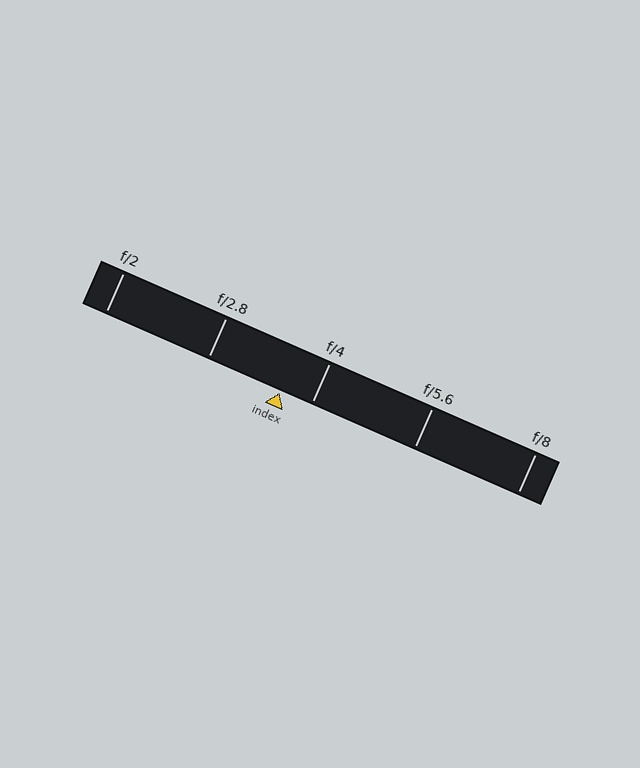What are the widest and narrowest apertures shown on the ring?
The widest aperture shown is f/2 and the narrowest is f/8.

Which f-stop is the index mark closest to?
The index mark is closest to f/4.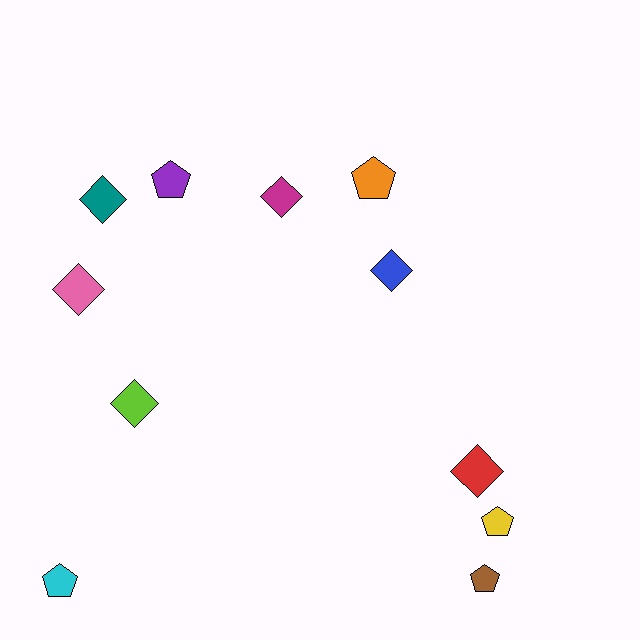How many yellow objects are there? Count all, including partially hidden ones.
There is 1 yellow object.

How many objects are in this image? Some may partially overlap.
There are 11 objects.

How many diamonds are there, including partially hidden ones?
There are 6 diamonds.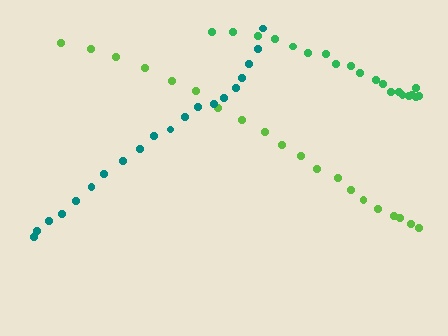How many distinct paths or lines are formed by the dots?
There are 3 distinct paths.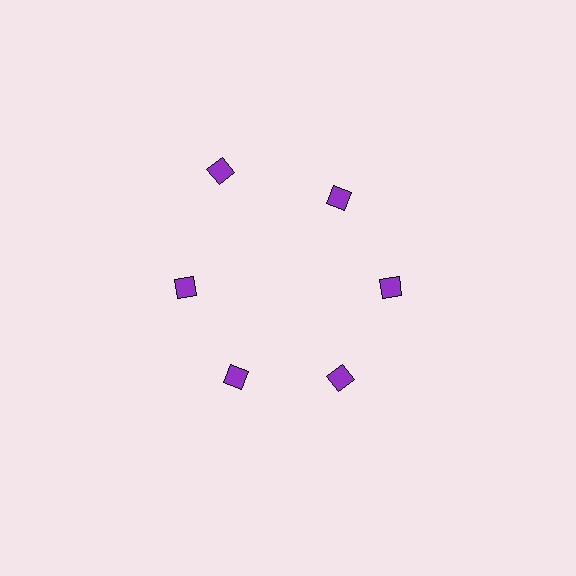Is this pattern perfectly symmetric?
No. The 6 purple diamonds are arranged in a ring, but one element near the 11 o'clock position is pushed outward from the center, breaking the 6-fold rotational symmetry.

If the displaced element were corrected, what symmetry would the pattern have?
It would have 6-fold rotational symmetry — the pattern would map onto itself every 60 degrees.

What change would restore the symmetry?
The symmetry would be restored by moving it inward, back onto the ring so that all 6 diamonds sit at equal angles and equal distance from the center.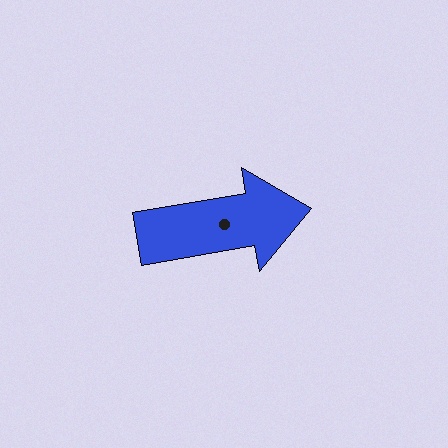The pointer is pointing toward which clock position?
Roughly 3 o'clock.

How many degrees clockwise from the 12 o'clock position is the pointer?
Approximately 80 degrees.